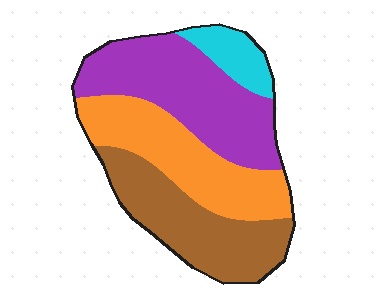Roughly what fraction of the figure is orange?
Orange covers about 30% of the figure.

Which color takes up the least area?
Cyan, at roughly 10%.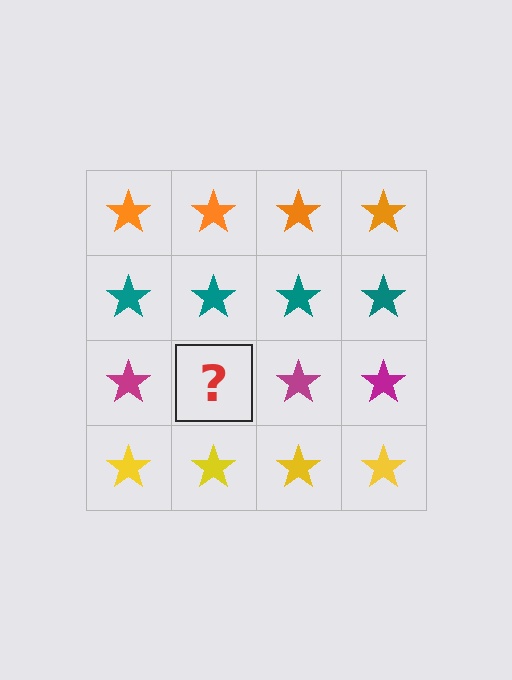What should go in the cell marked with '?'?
The missing cell should contain a magenta star.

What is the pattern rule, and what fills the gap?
The rule is that each row has a consistent color. The gap should be filled with a magenta star.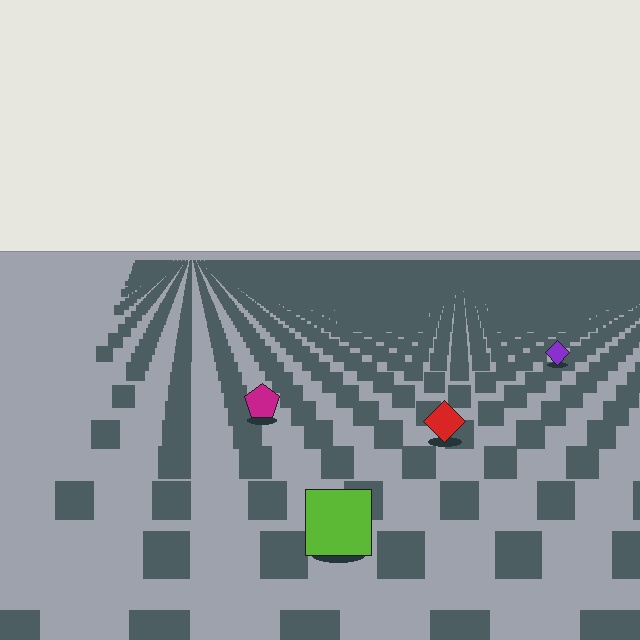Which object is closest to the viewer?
The lime square is closest. The texture marks near it are larger and more spread out.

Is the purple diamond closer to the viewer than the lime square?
No. The lime square is closer — you can tell from the texture gradient: the ground texture is coarser near it.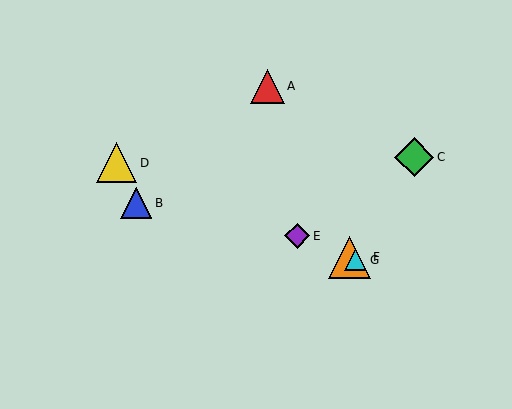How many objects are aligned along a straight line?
4 objects (D, E, F, G) are aligned along a straight line.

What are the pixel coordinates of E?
Object E is at (297, 236).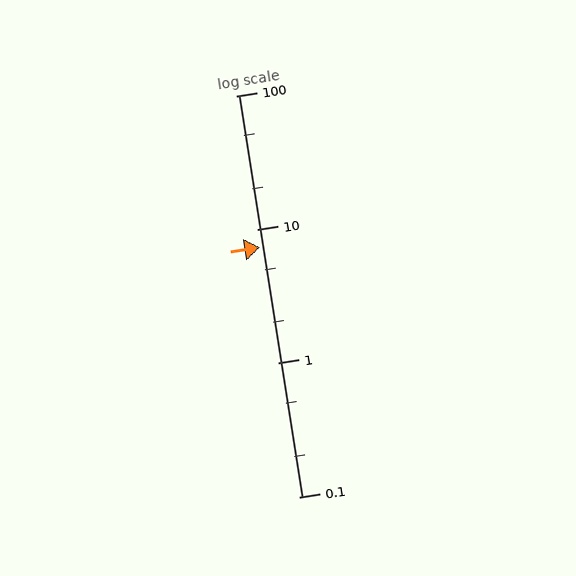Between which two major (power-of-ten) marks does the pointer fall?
The pointer is between 1 and 10.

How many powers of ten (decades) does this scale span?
The scale spans 3 decades, from 0.1 to 100.